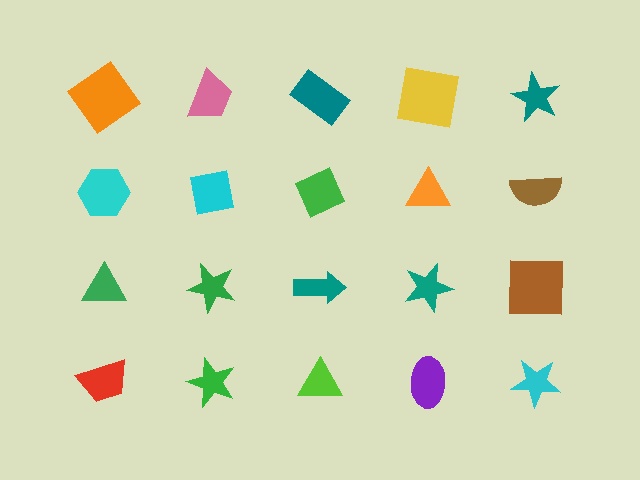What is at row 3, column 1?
A green triangle.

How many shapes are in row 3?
5 shapes.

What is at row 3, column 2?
A green star.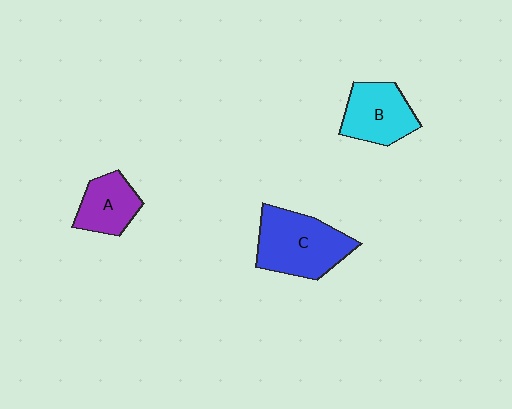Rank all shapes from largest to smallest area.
From largest to smallest: C (blue), B (cyan), A (purple).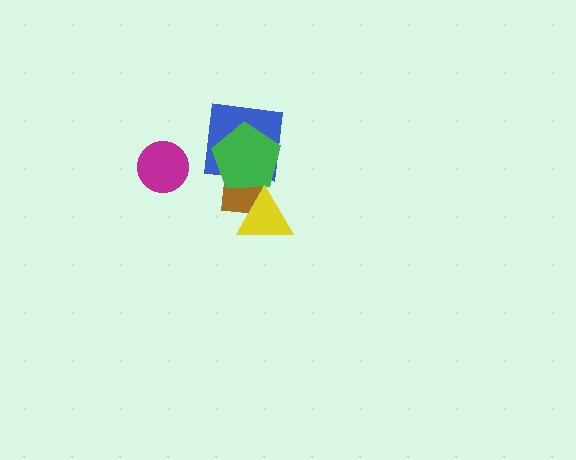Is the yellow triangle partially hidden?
No, no other shape covers it.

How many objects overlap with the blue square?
2 objects overlap with the blue square.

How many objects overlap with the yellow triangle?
1 object overlaps with the yellow triangle.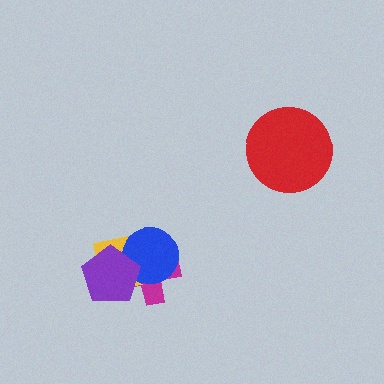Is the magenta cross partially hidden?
Yes, it is partially covered by another shape.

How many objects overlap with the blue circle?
3 objects overlap with the blue circle.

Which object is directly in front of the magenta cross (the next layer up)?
The yellow square is directly in front of the magenta cross.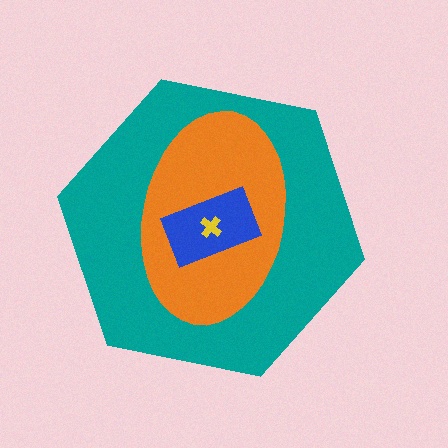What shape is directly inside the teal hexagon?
The orange ellipse.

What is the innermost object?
The yellow cross.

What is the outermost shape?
The teal hexagon.